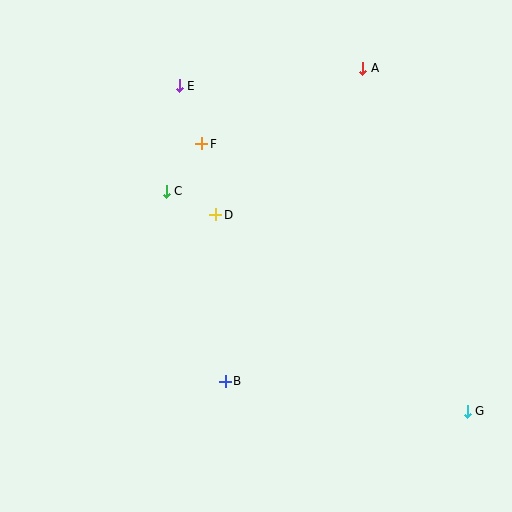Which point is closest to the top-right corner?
Point A is closest to the top-right corner.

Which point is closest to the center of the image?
Point D at (216, 215) is closest to the center.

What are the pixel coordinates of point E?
Point E is at (179, 86).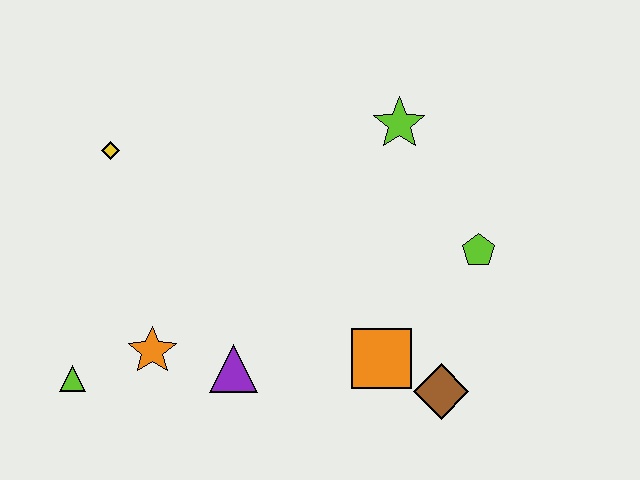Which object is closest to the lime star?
The lime pentagon is closest to the lime star.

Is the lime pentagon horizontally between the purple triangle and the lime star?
No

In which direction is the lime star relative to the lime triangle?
The lime star is to the right of the lime triangle.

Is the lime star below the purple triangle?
No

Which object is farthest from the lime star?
The lime triangle is farthest from the lime star.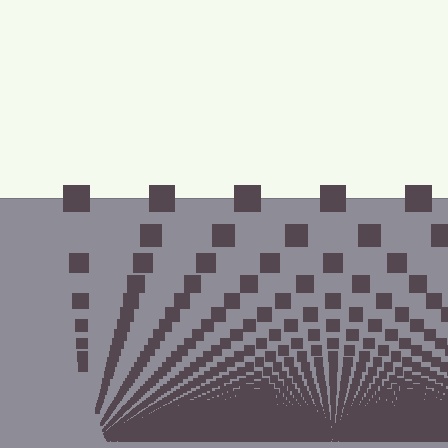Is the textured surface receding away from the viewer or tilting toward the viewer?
The surface appears to tilt toward the viewer. Texture elements get larger and sparser toward the top.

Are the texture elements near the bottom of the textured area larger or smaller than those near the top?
Smaller. The gradient is inverted — elements near the bottom are smaller and denser.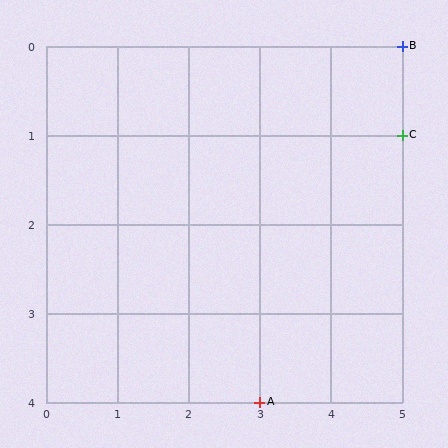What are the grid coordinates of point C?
Point C is at grid coordinates (5, 1).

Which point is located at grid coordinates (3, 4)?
Point A is at (3, 4).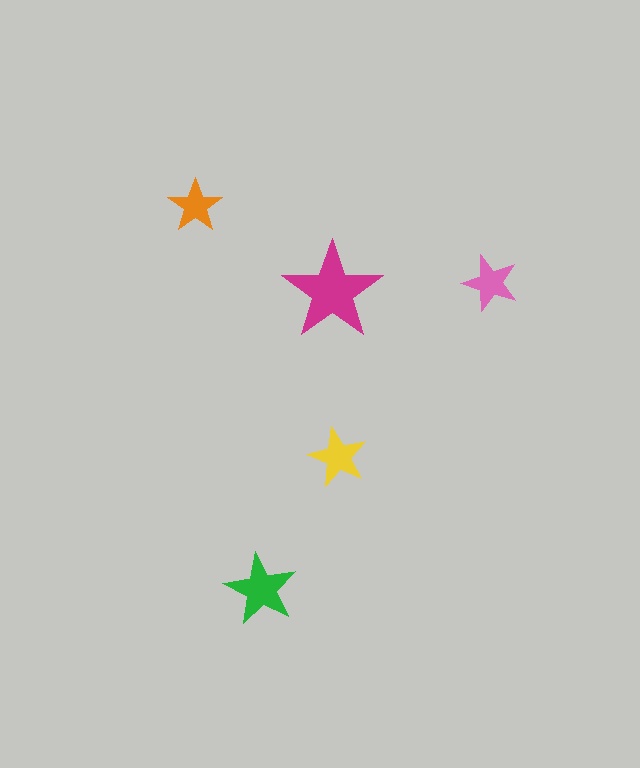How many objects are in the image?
There are 5 objects in the image.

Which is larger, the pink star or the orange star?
The pink one.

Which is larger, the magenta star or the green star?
The magenta one.